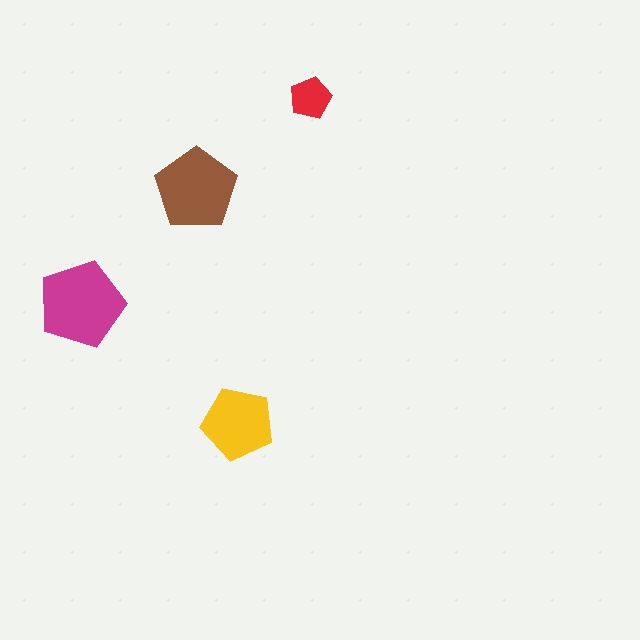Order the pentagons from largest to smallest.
the magenta one, the brown one, the yellow one, the red one.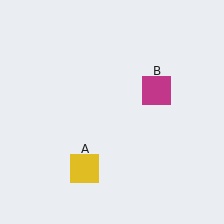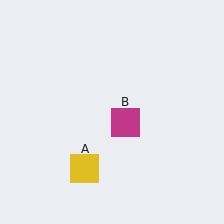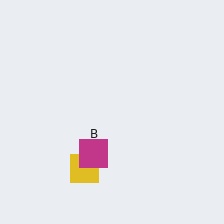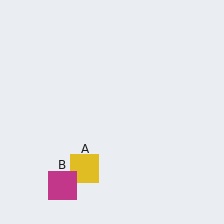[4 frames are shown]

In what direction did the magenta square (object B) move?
The magenta square (object B) moved down and to the left.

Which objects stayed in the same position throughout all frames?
Yellow square (object A) remained stationary.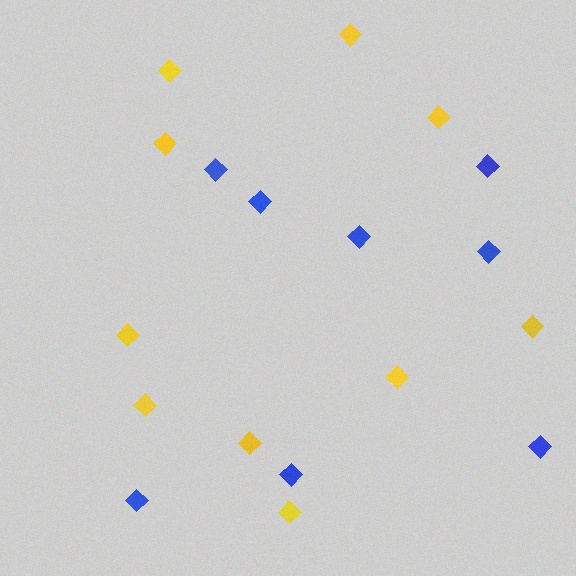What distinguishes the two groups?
There are 2 groups: one group of yellow diamonds (10) and one group of blue diamonds (8).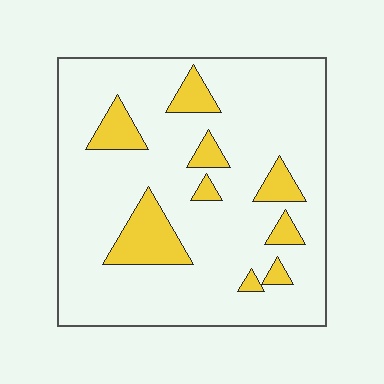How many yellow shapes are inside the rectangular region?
9.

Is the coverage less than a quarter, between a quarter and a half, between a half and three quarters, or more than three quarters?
Less than a quarter.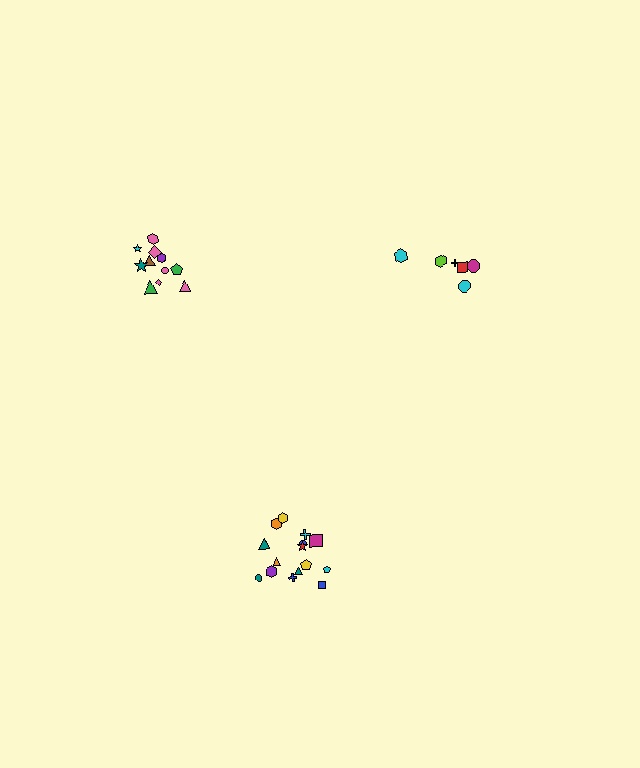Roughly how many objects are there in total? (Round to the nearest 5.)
Roughly 35 objects in total.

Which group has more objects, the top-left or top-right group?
The top-left group.